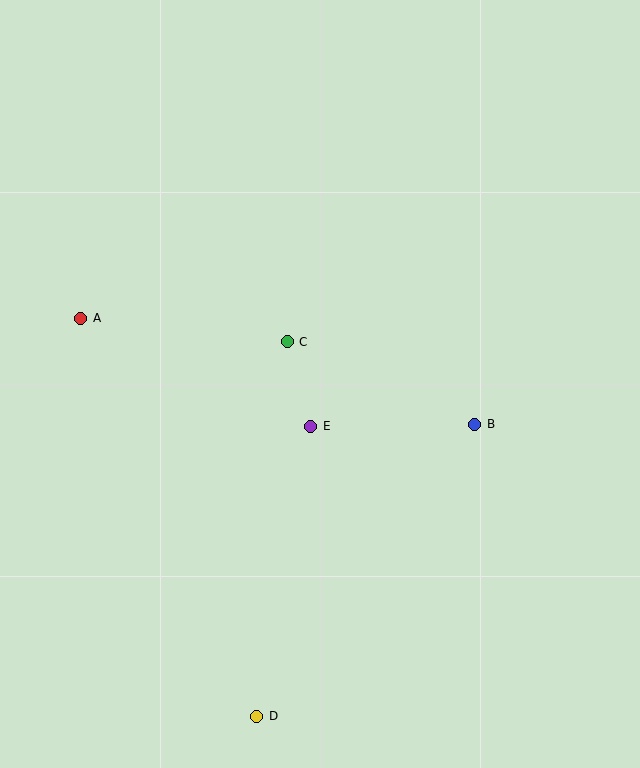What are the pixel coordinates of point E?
Point E is at (311, 426).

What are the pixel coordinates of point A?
Point A is at (81, 318).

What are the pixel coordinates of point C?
Point C is at (287, 342).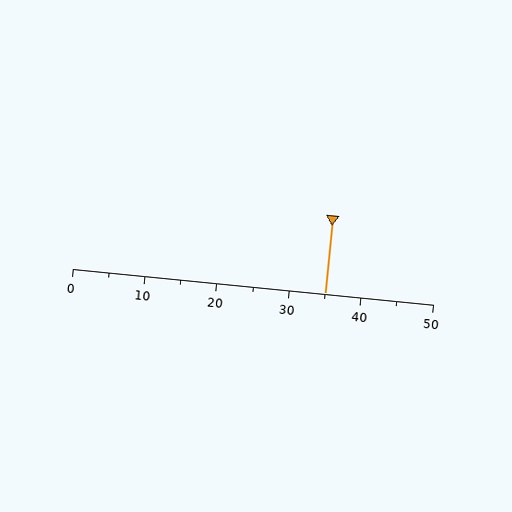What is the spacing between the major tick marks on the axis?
The major ticks are spaced 10 apart.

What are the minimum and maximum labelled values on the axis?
The axis runs from 0 to 50.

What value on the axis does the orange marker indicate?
The marker indicates approximately 35.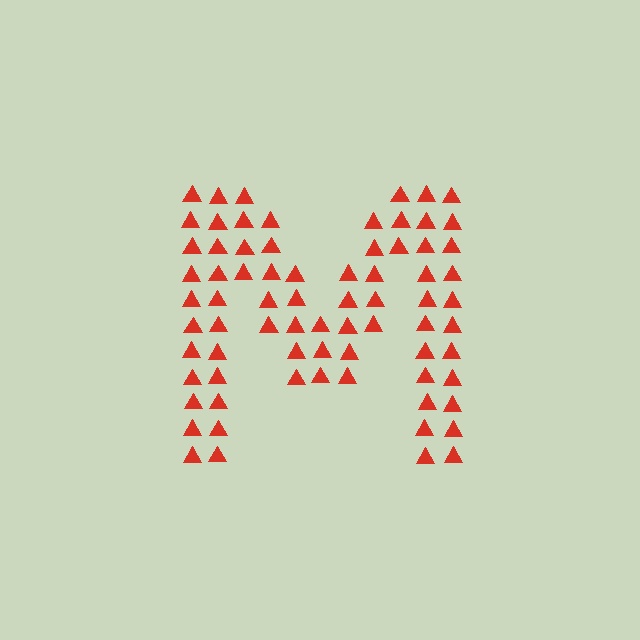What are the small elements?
The small elements are triangles.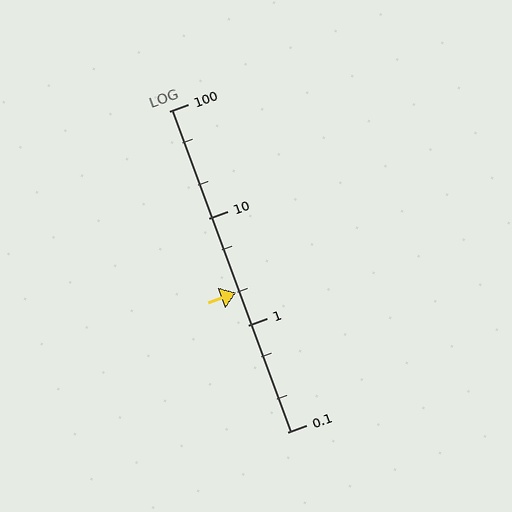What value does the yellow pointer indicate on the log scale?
The pointer indicates approximately 2.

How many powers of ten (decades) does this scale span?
The scale spans 3 decades, from 0.1 to 100.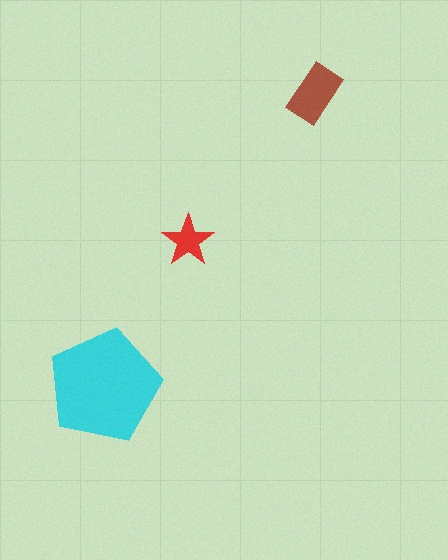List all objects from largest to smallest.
The cyan pentagon, the brown rectangle, the red star.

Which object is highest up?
The brown rectangle is topmost.